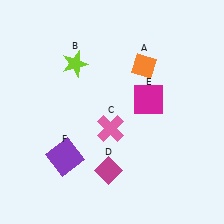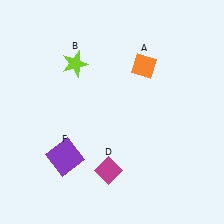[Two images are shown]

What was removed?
The pink cross (C), the magenta square (E) were removed in Image 2.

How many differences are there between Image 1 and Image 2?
There are 2 differences between the two images.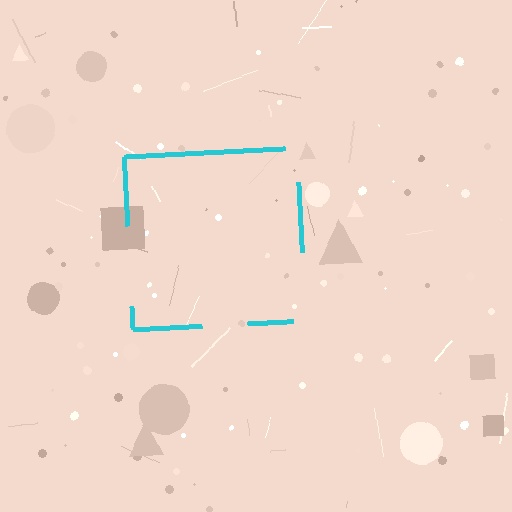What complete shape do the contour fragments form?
The contour fragments form a square.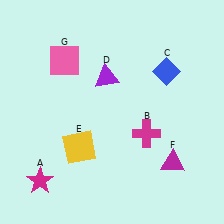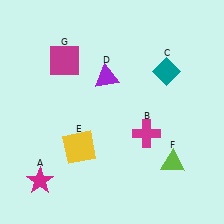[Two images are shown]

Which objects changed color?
C changed from blue to teal. F changed from magenta to lime. G changed from pink to magenta.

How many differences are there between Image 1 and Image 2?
There are 3 differences between the two images.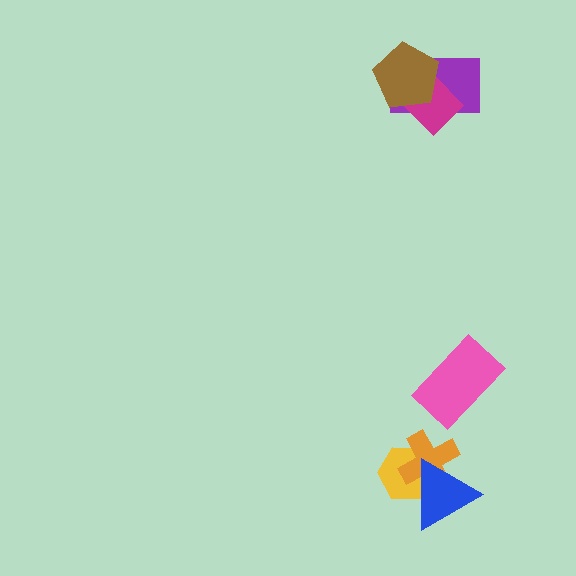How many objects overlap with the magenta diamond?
2 objects overlap with the magenta diamond.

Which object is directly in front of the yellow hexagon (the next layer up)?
The orange cross is directly in front of the yellow hexagon.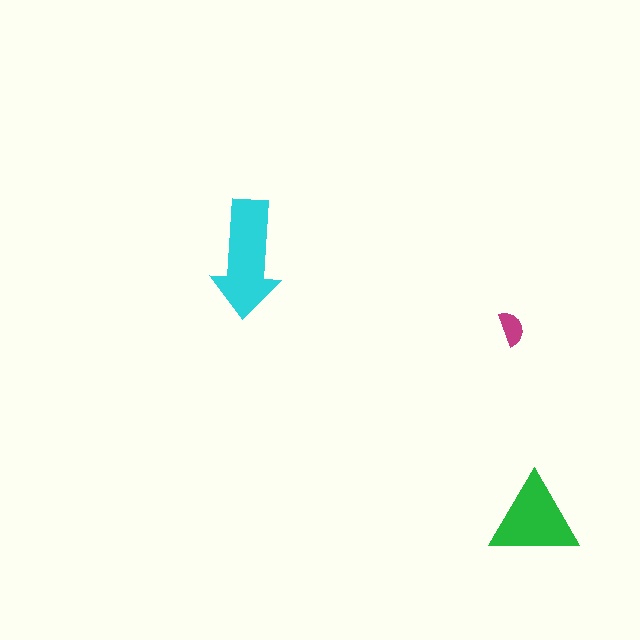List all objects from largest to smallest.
The cyan arrow, the green triangle, the magenta semicircle.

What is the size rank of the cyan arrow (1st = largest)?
1st.